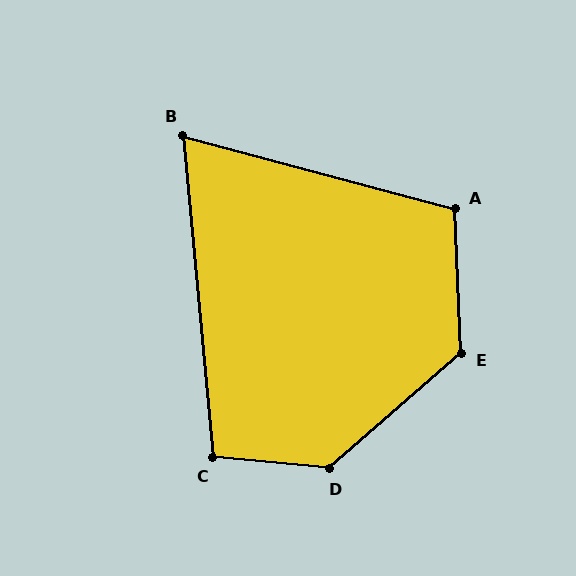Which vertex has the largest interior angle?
D, at approximately 133 degrees.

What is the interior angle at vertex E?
Approximately 129 degrees (obtuse).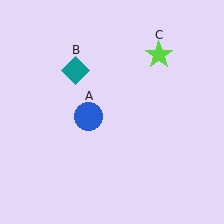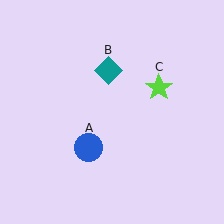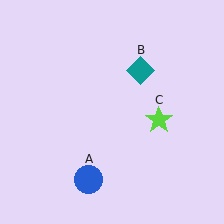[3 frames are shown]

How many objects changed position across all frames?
3 objects changed position: blue circle (object A), teal diamond (object B), lime star (object C).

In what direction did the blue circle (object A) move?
The blue circle (object A) moved down.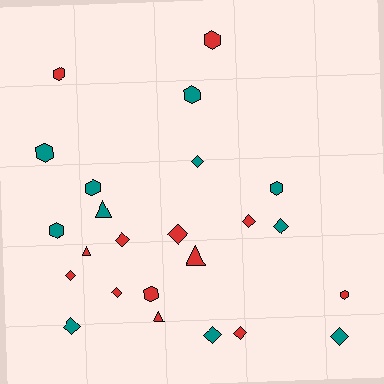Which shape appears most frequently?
Diamond, with 11 objects.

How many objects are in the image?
There are 24 objects.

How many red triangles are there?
There are 3 red triangles.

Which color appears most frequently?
Red, with 13 objects.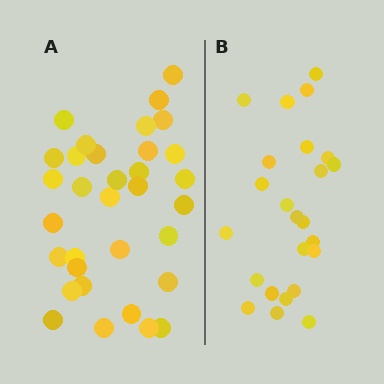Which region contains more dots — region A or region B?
Region A (the left region) has more dots.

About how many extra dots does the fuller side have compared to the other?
Region A has roughly 8 or so more dots than region B.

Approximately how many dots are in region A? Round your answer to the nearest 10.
About 30 dots. (The exact count is 33, which rounds to 30.)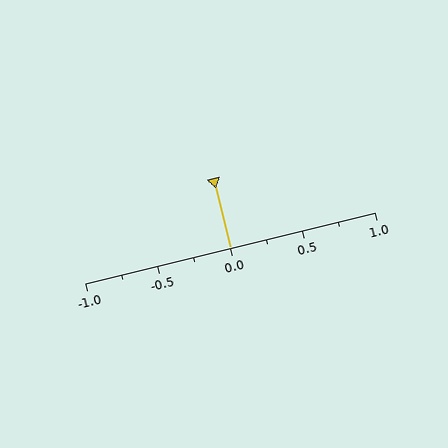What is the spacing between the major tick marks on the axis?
The major ticks are spaced 0.5 apart.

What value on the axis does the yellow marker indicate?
The marker indicates approximately 0.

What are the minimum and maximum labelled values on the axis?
The axis runs from -1.0 to 1.0.